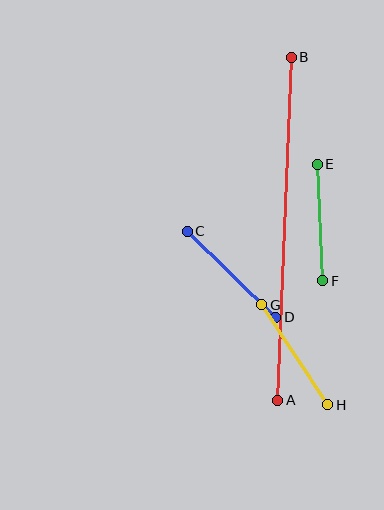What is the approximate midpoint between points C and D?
The midpoint is at approximately (232, 274) pixels.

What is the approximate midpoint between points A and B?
The midpoint is at approximately (284, 229) pixels.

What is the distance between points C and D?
The distance is approximately 123 pixels.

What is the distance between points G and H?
The distance is approximately 120 pixels.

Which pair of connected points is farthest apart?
Points A and B are farthest apart.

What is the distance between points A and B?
The distance is approximately 343 pixels.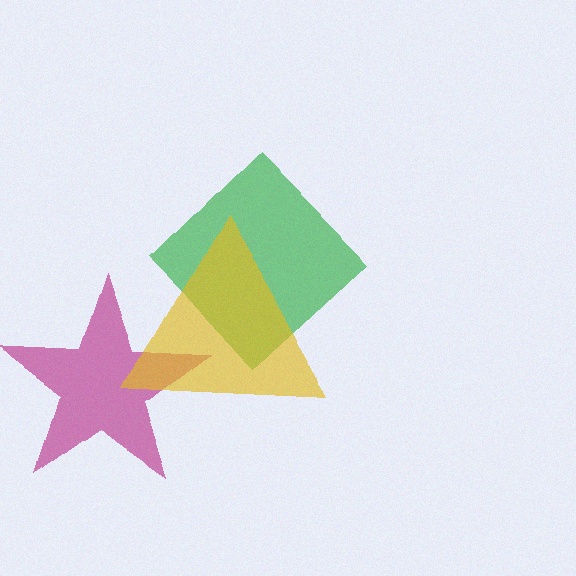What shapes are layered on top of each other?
The layered shapes are: a magenta star, a green diamond, a yellow triangle.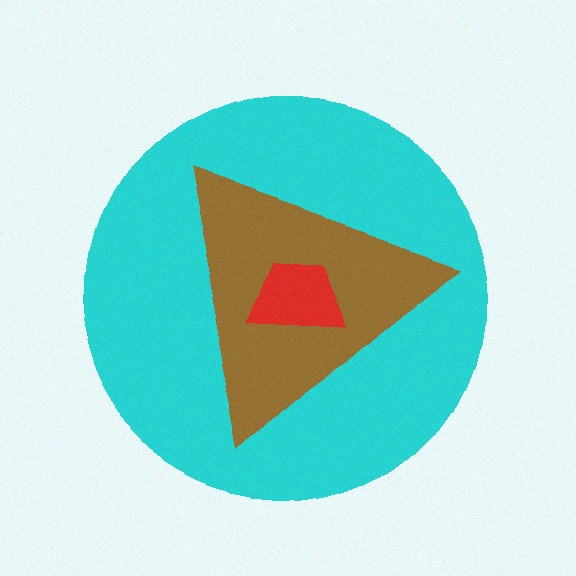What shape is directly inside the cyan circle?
The brown triangle.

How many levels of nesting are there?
3.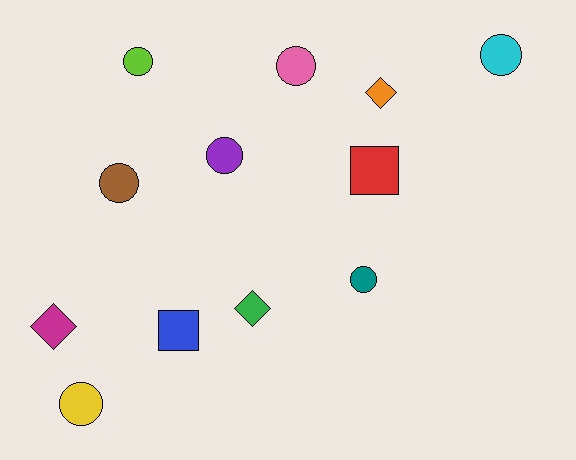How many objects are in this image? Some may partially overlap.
There are 12 objects.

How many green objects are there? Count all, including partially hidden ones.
There is 1 green object.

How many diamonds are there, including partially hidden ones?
There are 3 diamonds.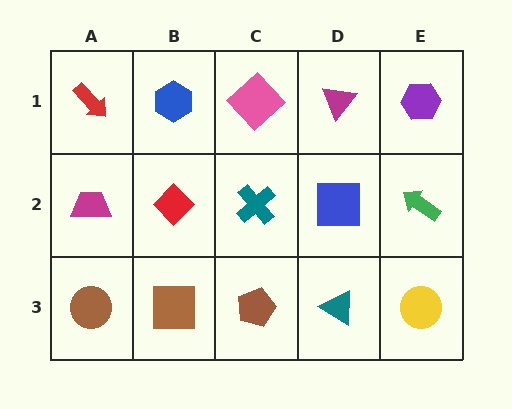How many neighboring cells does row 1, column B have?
3.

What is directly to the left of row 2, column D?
A teal cross.